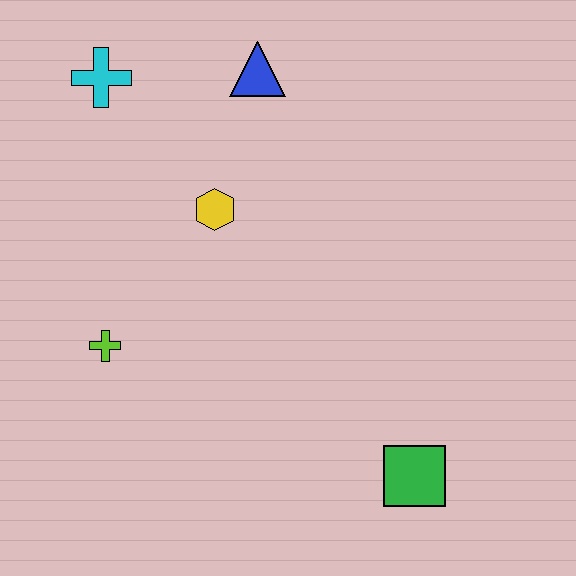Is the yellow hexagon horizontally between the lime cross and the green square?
Yes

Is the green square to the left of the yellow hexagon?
No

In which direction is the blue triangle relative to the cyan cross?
The blue triangle is to the right of the cyan cross.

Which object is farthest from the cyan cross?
The green square is farthest from the cyan cross.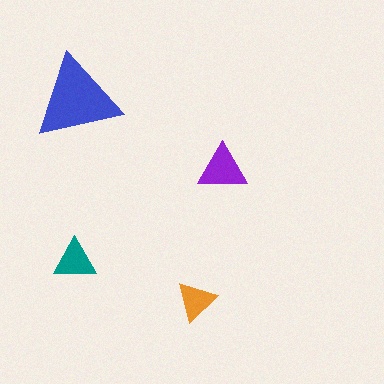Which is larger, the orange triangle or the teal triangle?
The teal one.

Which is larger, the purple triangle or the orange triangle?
The purple one.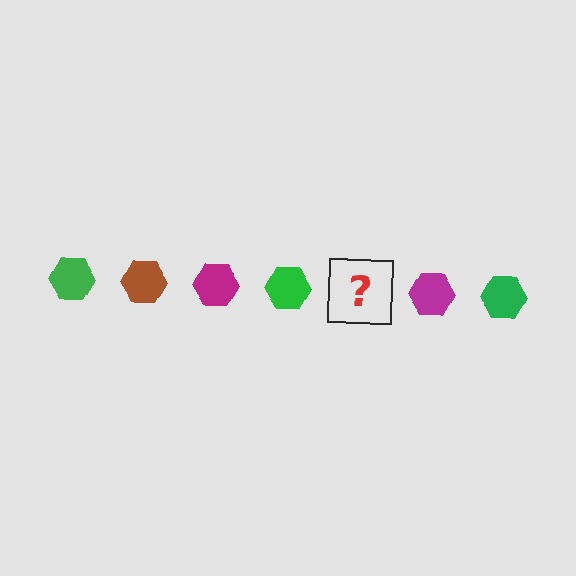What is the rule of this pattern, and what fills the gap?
The rule is that the pattern cycles through green, brown, magenta hexagons. The gap should be filled with a brown hexagon.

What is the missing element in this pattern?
The missing element is a brown hexagon.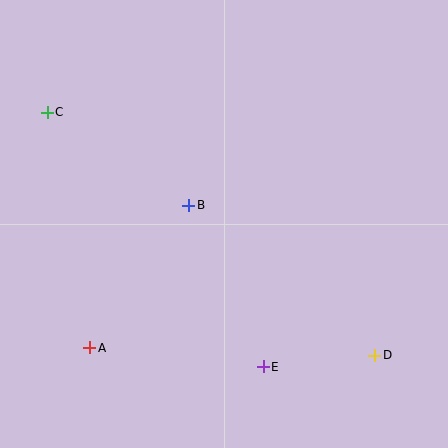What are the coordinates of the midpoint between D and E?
The midpoint between D and E is at (319, 361).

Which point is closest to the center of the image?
Point B at (189, 205) is closest to the center.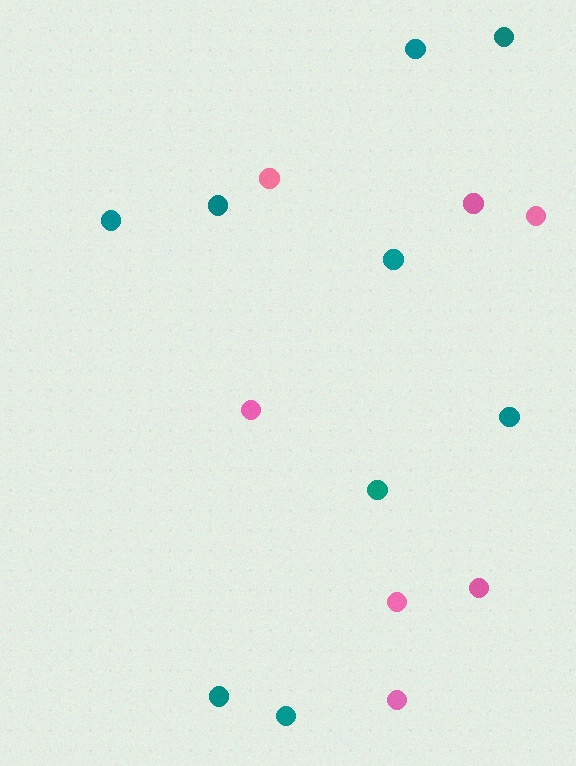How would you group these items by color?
There are 2 groups: one group of pink circles (7) and one group of teal circles (9).